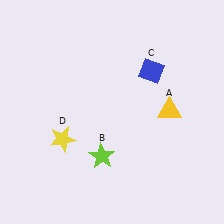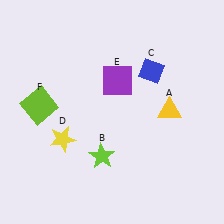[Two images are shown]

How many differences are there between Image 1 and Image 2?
There are 2 differences between the two images.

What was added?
A purple square (E), a lime square (F) were added in Image 2.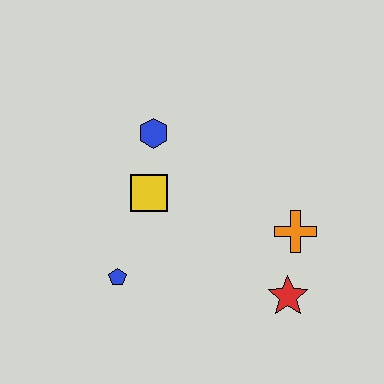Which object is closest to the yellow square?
The blue hexagon is closest to the yellow square.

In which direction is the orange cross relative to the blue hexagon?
The orange cross is to the right of the blue hexagon.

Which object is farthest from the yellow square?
The red star is farthest from the yellow square.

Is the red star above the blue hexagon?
No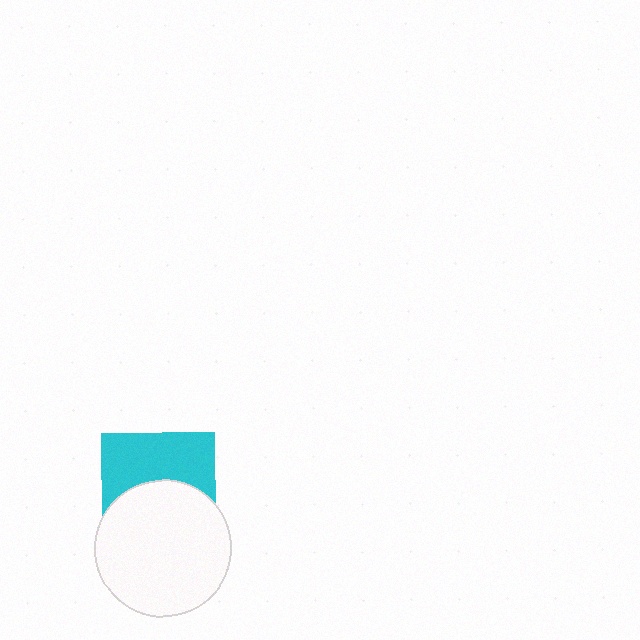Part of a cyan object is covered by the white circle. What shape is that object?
It is a square.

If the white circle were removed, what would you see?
You would see the complete cyan square.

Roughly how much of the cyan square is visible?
About half of it is visible (roughly 49%).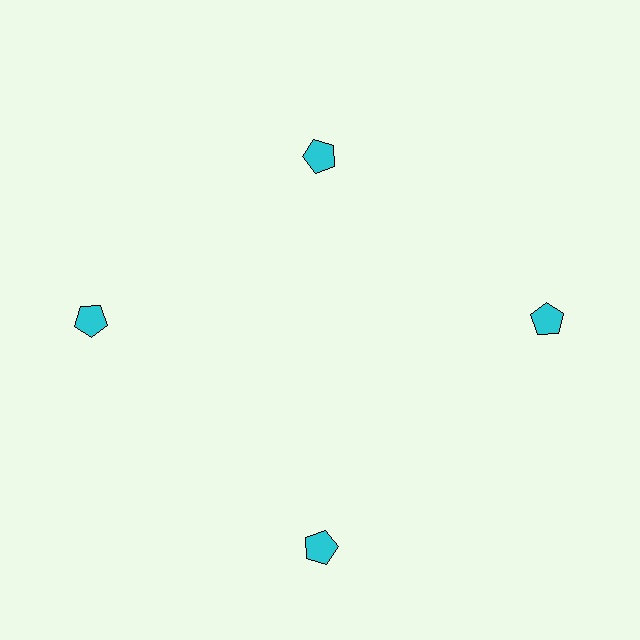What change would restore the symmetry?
The symmetry would be restored by moving it outward, back onto the ring so that all 4 pentagons sit at equal angles and equal distance from the center.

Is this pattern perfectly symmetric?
No. The 4 cyan pentagons are arranged in a ring, but one element near the 12 o'clock position is pulled inward toward the center, breaking the 4-fold rotational symmetry.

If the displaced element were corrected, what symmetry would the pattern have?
It would have 4-fold rotational symmetry — the pattern would map onto itself every 90 degrees.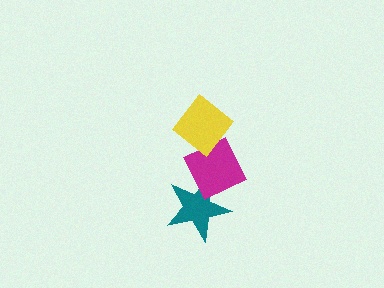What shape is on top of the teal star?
The magenta diamond is on top of the teal star.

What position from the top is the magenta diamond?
The magenta diamond is 2nd from the top.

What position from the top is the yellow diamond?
The yellow diamond is 1st from the top.